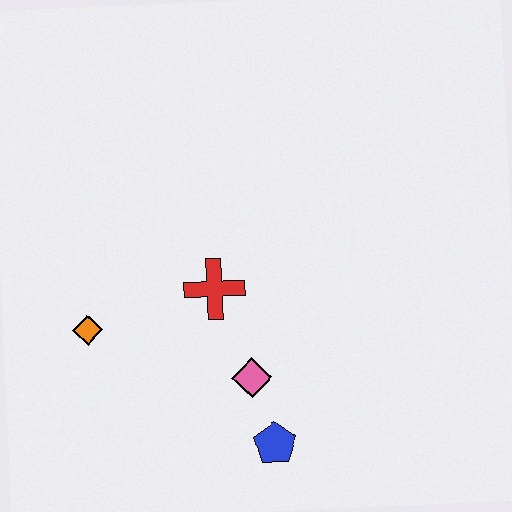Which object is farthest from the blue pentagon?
The orange diamond is farthest from the blue pentagon.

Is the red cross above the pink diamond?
Yes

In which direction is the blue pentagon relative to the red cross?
The blue pentagon is below the red cross.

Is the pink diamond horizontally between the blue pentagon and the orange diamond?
Yes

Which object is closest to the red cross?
The pink diamond is closest to the red cross.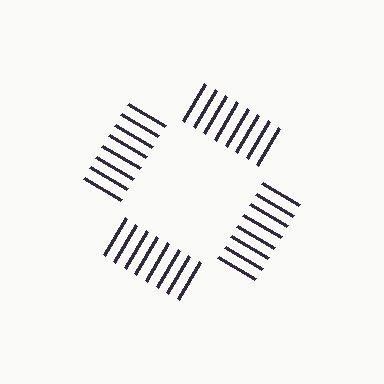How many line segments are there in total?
32 — 8 along each of the 4 edges.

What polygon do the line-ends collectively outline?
An illusory square — the line segments terminate on its edges but no continuous stroke is drawn.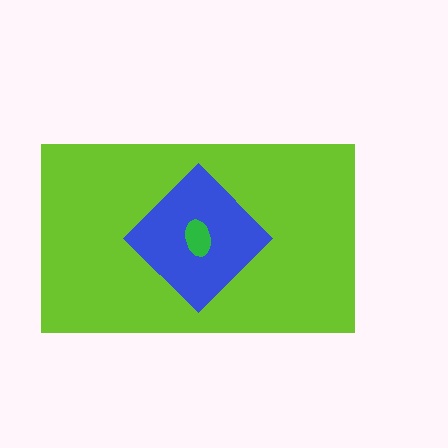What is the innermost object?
The green ellipse.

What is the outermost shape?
The lime rectangle.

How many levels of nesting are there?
3.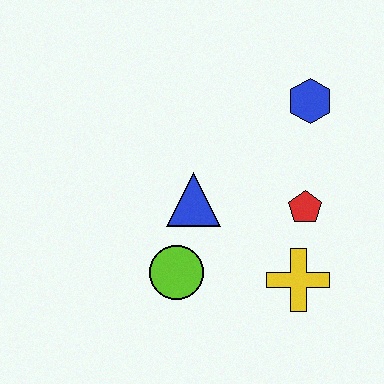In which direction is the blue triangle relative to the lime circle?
The blue triangle is above the lime circle.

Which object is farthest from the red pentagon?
The lime circle is farthest from the red pentagon.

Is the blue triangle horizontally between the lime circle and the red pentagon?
Yes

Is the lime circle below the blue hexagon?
Yes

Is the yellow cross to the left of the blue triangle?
No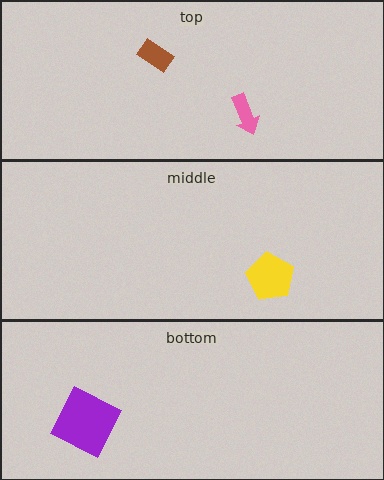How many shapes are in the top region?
2.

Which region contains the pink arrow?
The top region.